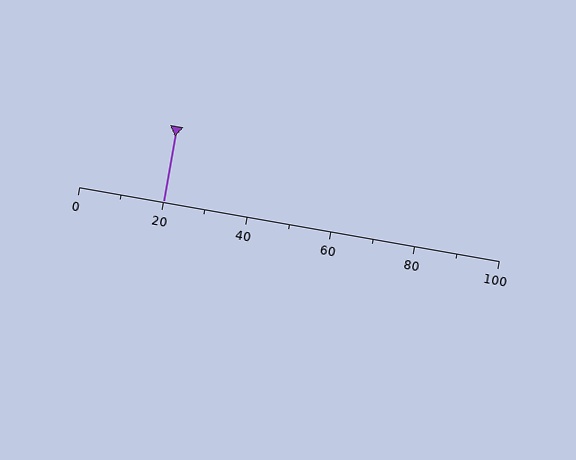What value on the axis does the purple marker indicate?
The marker indicates approximately 20.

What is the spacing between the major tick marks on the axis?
The major ticks are spaced 20 apart.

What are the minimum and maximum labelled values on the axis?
The axis runs from 0 to 100.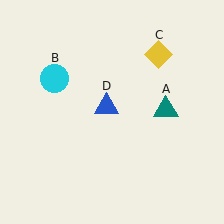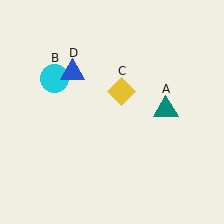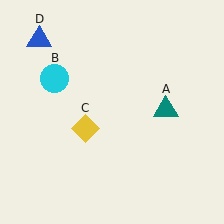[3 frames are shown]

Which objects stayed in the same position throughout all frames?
Teal triangle (object A) and cyan circle (object B) remained stationary.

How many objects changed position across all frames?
2 objects changed position: yellow diamond (object C), blue triangle (object D).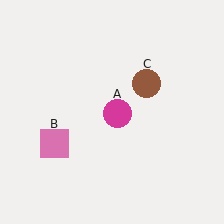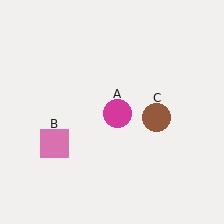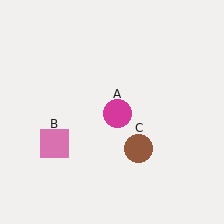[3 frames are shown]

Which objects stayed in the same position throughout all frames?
Magenta circle (object A) and pink square (object B) remained stationary.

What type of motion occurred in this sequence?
The brown circle (object C) rotated clockwise around the center of the scene.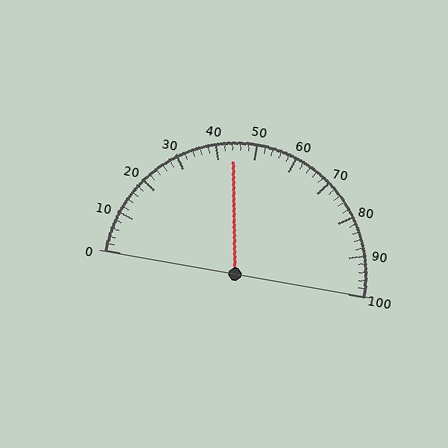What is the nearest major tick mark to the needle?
The nearest major tick mark is 40.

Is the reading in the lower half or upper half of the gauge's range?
The reading is in the lower half of the range (0 to 100).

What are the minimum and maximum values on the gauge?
The gauge ranges from 0 to 100.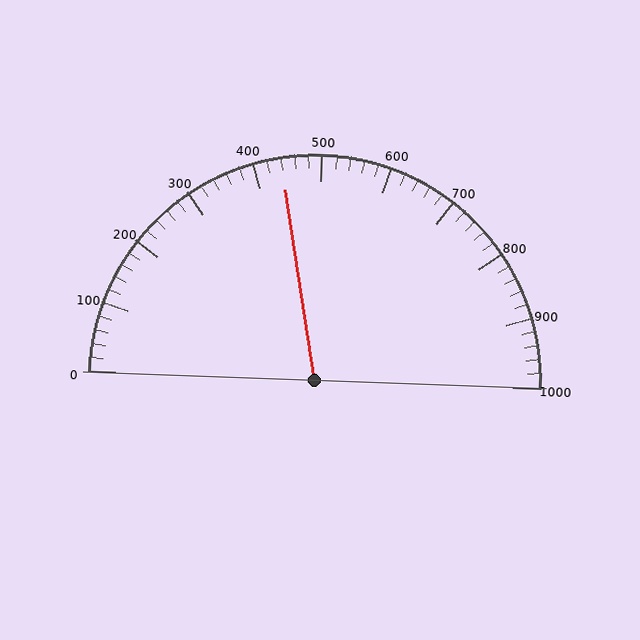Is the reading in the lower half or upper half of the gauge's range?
The reading is in the lower half of the range (0 to 1000).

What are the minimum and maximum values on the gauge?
The gauge ranges from 0 to 1000.